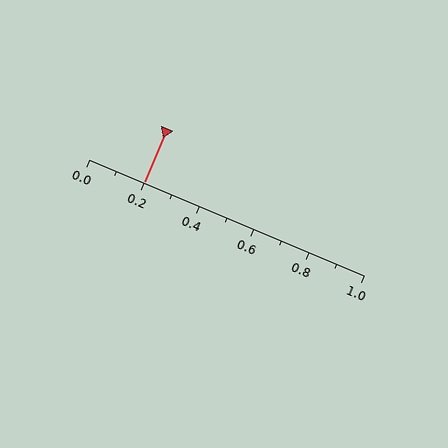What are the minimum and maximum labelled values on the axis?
The axis runs from 0.0 to 1.0.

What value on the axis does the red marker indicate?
The marker indicates approximately 0.2.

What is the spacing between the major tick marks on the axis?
The major ticks are spaced 0.2 apart.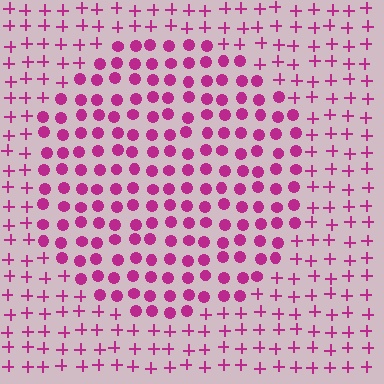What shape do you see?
I see a circle.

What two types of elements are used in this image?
The image uses circles inside the circle region and plus signs outside it.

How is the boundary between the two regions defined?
The boundary is defined by a change in element shape: circles inside vs. plus signs outside. All elements share the same color and spacing.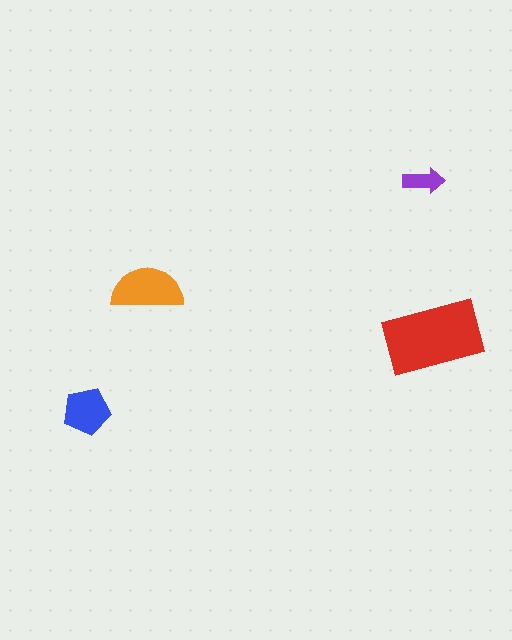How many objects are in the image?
There are 4 objects in the image.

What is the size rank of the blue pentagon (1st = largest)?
3rd.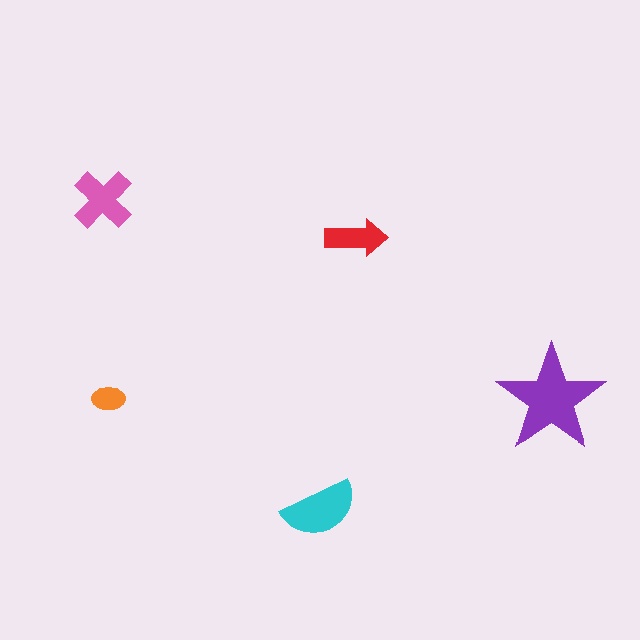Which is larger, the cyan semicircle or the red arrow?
The cyan semicircle.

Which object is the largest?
The purple star.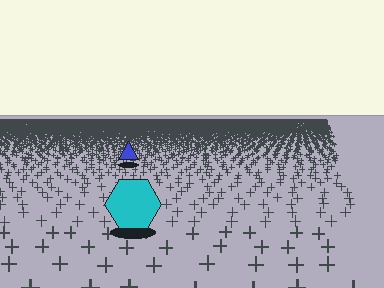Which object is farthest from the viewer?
The blue triangle is farthest from the viewer. It appears smaller and the ground texture around it is denser.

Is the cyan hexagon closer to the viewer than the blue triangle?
Yes. The cyan hexagon is closer — you can tell from the texture gradient: the ground texture is coarser near it.